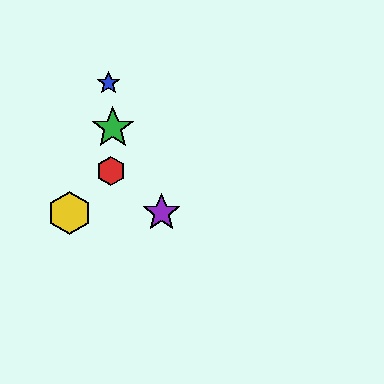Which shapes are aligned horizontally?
The yellow hexagon, the purple star are aligned horizontally.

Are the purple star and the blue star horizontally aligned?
No, the purple star is at y≈213 and the blue star is at y≈83.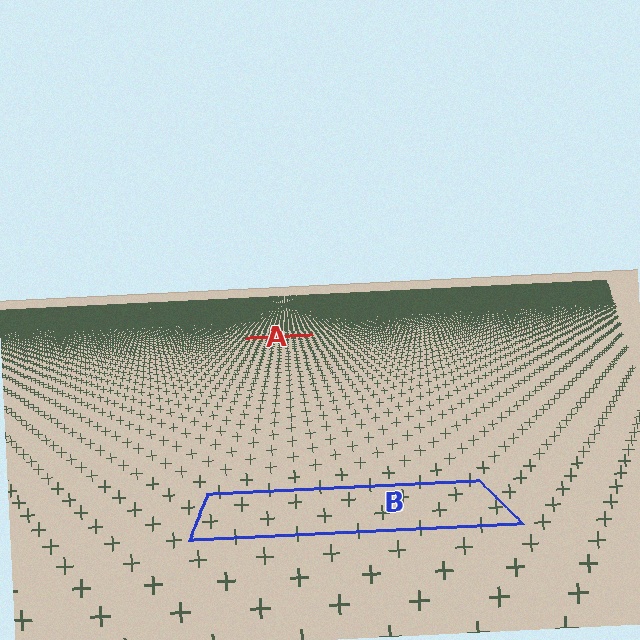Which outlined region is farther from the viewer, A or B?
Region A is farther from the viewer — the texture elements inside it appear smaller and more densely packed.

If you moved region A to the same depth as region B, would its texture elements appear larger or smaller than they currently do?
They would appear larger. At a closer depth, the same texture elements are projected at a bigger on-screen size.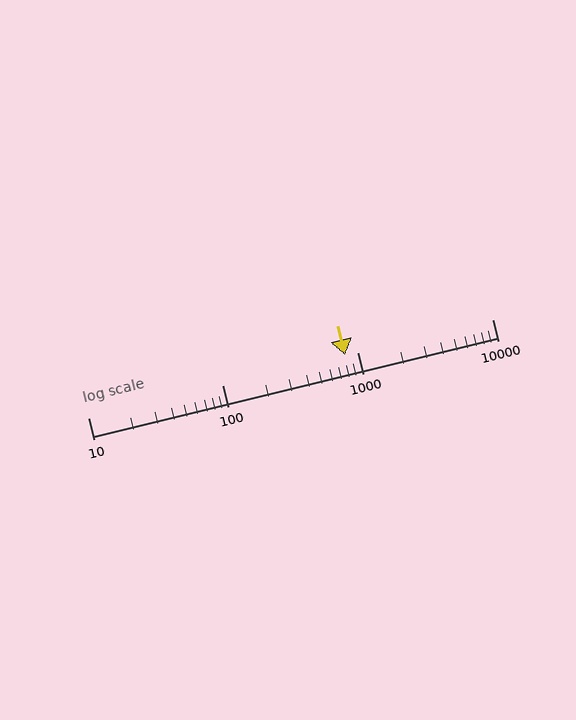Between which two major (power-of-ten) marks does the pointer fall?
The pointer is between 100 and 1000.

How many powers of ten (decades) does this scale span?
The scale spans 3 decades, from 10 to 10000.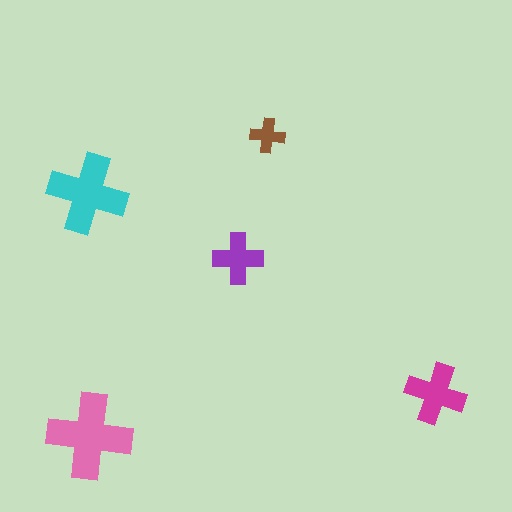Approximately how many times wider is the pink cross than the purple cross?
About 1.5 times wider.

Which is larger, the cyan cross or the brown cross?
The cyan one.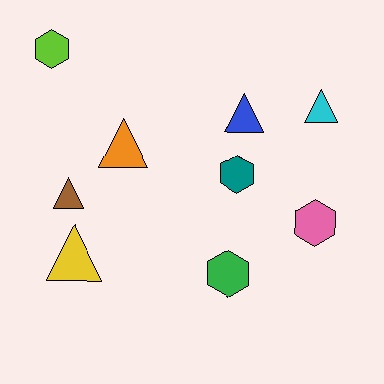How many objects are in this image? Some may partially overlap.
There are 9 objects.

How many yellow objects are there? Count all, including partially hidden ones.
There is 1 yellow object.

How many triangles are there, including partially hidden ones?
There are 5 triangles.